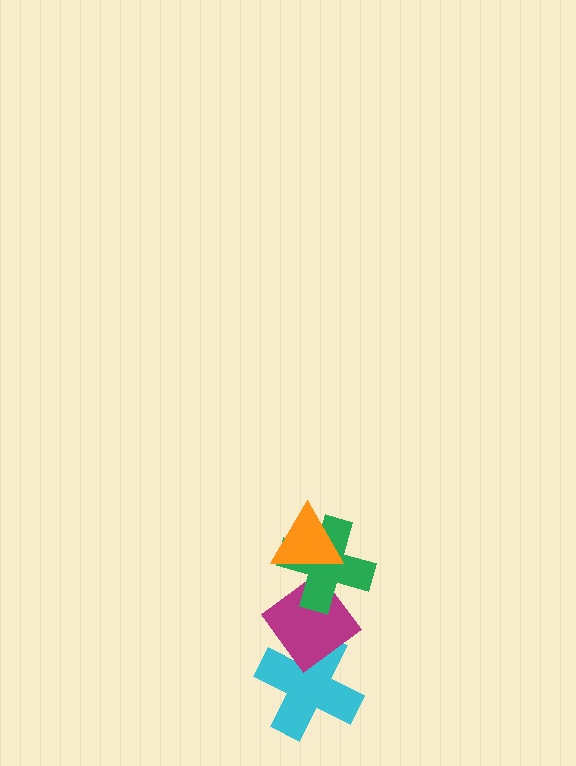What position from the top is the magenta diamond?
The magenta diamond is 3rd from the top.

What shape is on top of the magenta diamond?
The green cross is on top of the magenta diamond.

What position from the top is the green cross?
The green cross is 2nd from the top.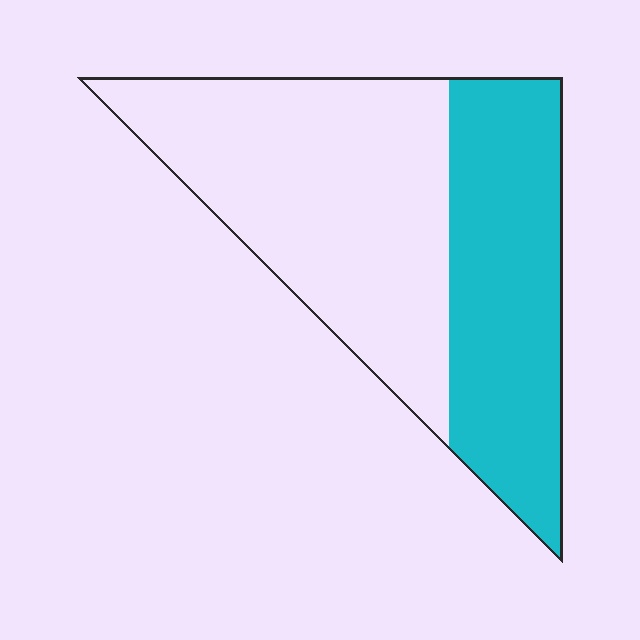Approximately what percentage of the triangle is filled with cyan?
Approximately 40%.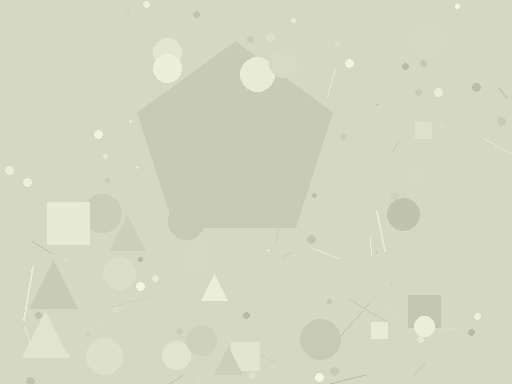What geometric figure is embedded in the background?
A pentagon is embedded in the background.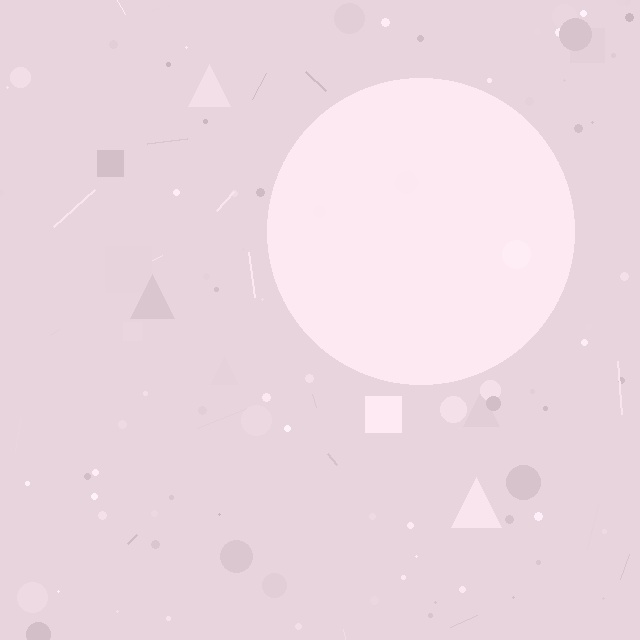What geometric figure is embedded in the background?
A circle is embedded in the background.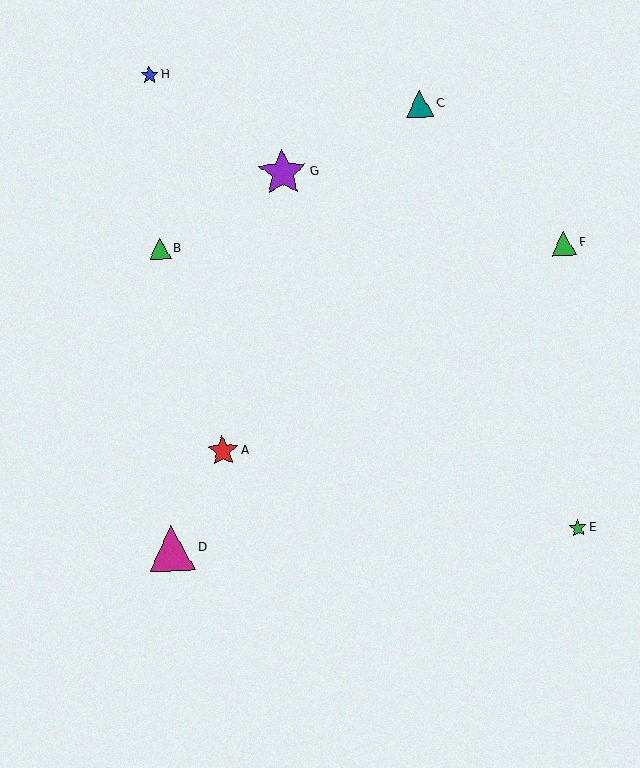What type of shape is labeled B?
Shape B is a green triangle.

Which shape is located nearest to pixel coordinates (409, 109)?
The teal triangle (labeled C) at (420, 104) is nearest to that location.